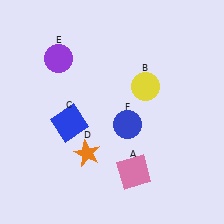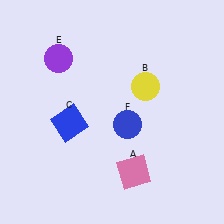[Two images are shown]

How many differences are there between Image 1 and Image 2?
There is 1 difference between the two images.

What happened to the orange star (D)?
The orange star (D) was removed in Image 2. It was in the bottom-left area of Image 1.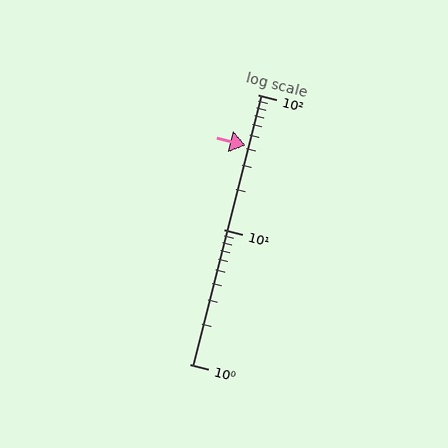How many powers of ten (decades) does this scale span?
The scale spans 2 decades, from 1 to 100.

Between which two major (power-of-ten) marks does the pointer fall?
The pointer is between 10 and 100.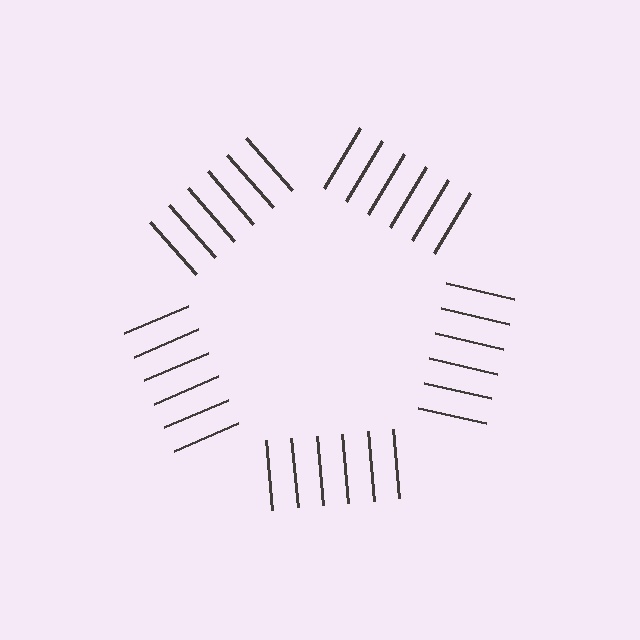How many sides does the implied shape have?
5 sides — the line-ends trace a pentagon.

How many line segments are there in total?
30 — 6 along each of the 5 edges.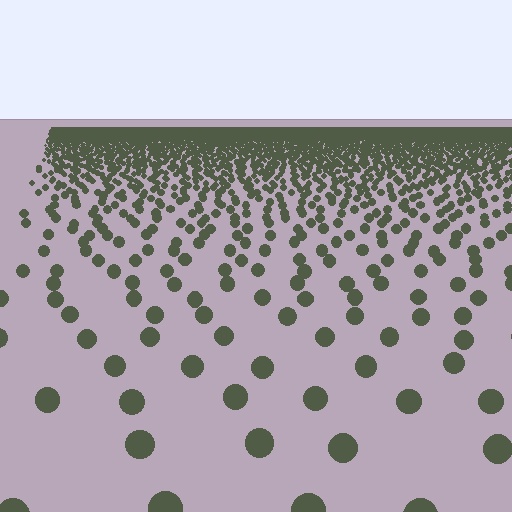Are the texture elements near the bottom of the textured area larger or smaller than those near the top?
Larger. Near the bottom, elements are closer to the viewer and appear at a bigger on-screen size.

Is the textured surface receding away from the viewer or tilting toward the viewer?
The surface is receding away from the viewer. Texture elements get smaller and denser toward the top.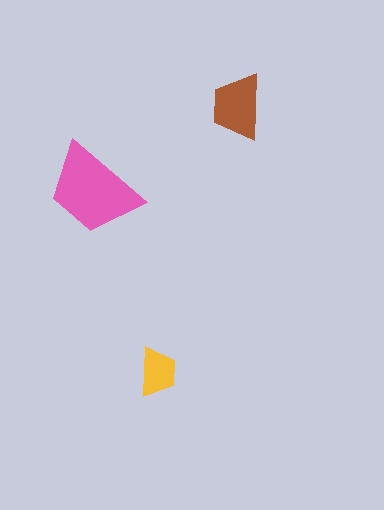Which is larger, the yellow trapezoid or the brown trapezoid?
The brown one.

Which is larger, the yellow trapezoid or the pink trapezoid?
The pink one.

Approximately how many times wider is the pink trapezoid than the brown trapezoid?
About 1.5 times wider.